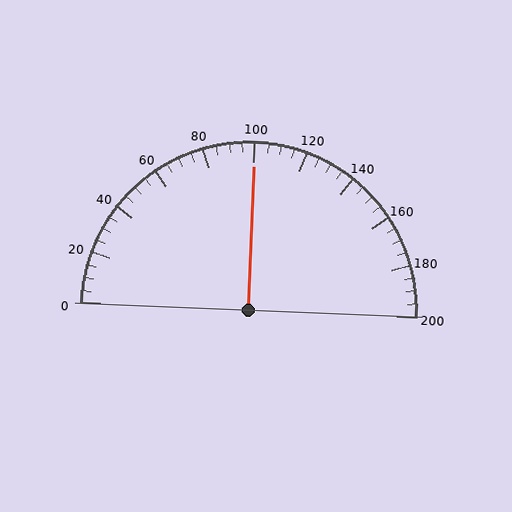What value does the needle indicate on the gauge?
The needle indicates approximately 100.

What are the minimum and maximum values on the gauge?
The gauge ranges from 0 to 200.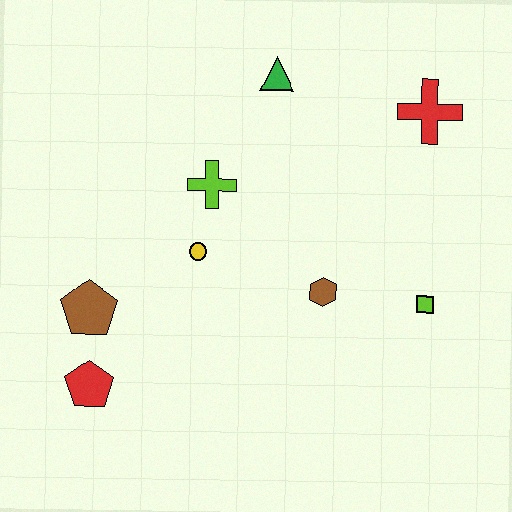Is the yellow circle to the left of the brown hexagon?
Yes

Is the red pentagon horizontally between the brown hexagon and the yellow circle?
No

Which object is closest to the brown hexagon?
The lime square is closest to the brown hexagon.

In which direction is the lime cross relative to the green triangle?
The lime cross is below the green triangle.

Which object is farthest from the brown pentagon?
The red cross is farthest from the brown pentagon.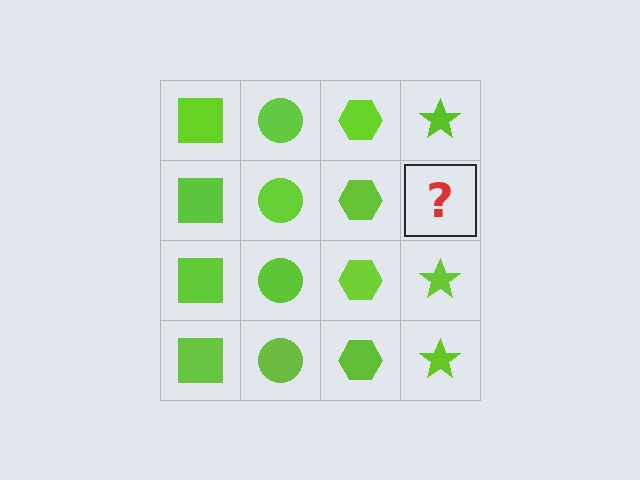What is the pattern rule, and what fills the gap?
The rule is that each column has a consistent shape. The gap should be filled with a lime star.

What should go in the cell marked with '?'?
The missing cell should contain a lime star.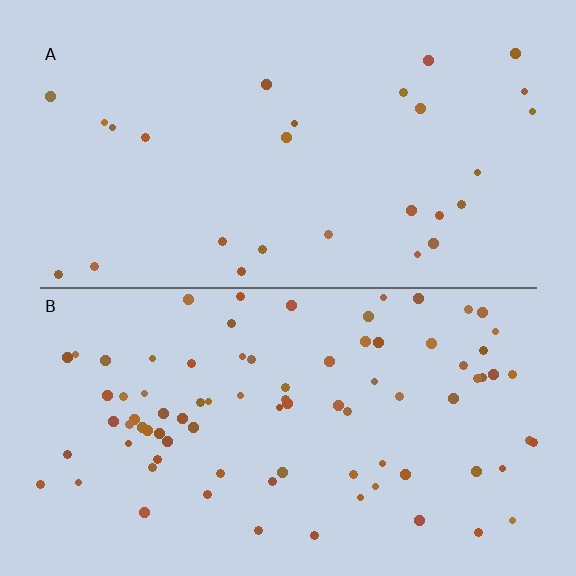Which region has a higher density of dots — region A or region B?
B (the bottom).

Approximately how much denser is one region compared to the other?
Approximately 3.1× — region B over region A.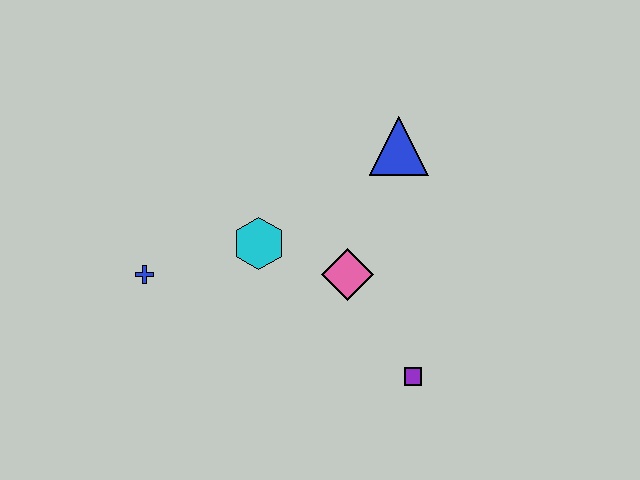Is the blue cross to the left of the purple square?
Yes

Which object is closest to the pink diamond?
The cyan hexagon is closest to the pink diamond.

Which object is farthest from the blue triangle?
The blue cross is farthest from the blue triangle.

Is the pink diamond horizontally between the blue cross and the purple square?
Yes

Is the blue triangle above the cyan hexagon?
Yes